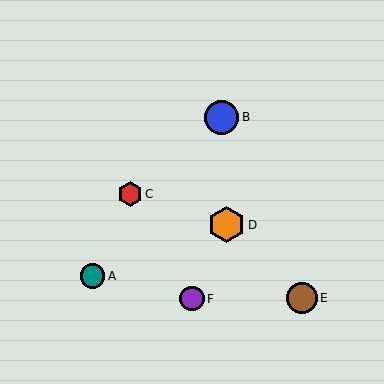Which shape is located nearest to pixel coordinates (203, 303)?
The purple circle (labeled F) at (192, 299) is nearest to that location.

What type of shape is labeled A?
Shape A is a teal circle.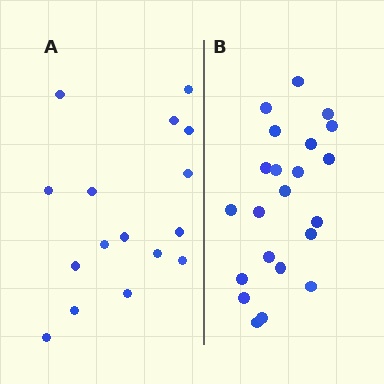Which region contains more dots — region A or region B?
Region B (the right region) has more dots.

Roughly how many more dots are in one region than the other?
Region B has about 6 more dots than region A.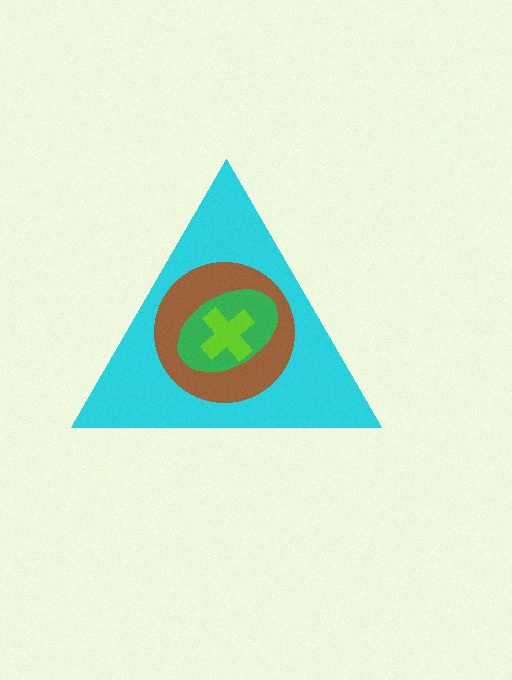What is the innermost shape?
The lime cross.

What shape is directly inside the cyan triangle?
The brown circle.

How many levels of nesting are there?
4.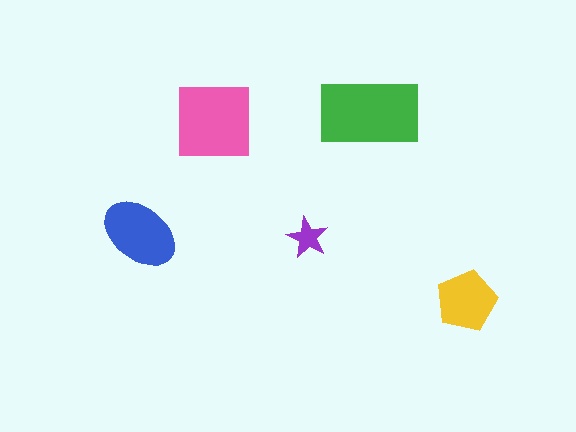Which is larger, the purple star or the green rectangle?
The green rectangle.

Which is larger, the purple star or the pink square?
The pink square.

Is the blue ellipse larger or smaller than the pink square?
Smaller.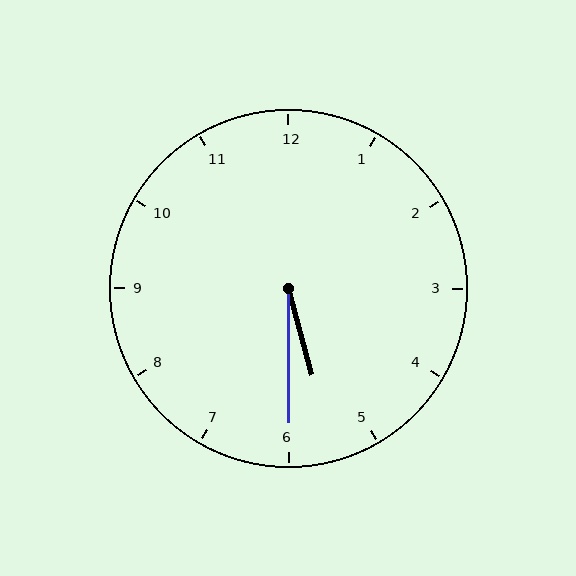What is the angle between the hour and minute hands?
Approximately 15 degrees.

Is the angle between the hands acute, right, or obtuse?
It is acute.